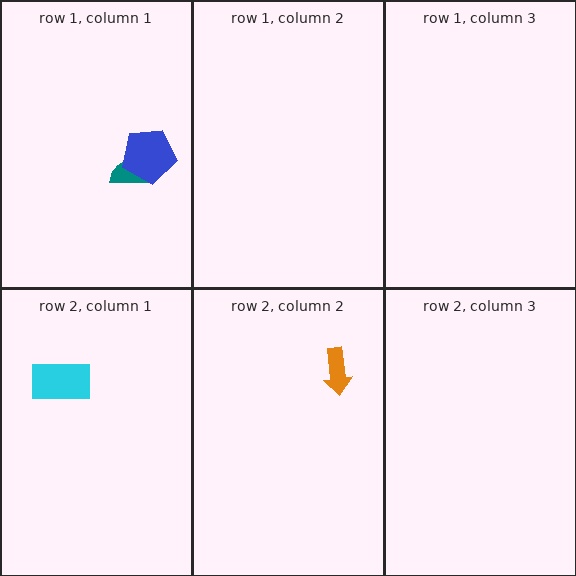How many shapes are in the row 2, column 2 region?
1.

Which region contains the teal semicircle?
The row 1, column 1 region.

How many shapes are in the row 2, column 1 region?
1.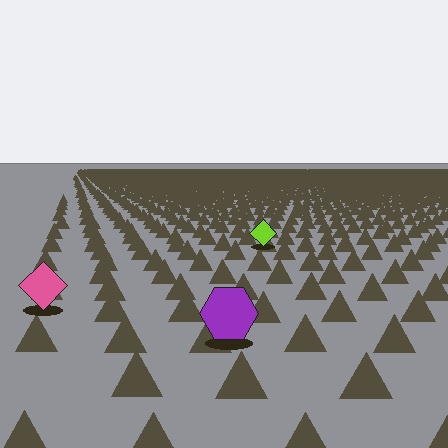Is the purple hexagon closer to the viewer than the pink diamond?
Yes. The purple hexagon is closer — you can tell from the texture gradient: the ground texture is coarser near it.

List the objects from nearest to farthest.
From nearest to farthest: the purple hexagon, the pink diamond, the lime diamond.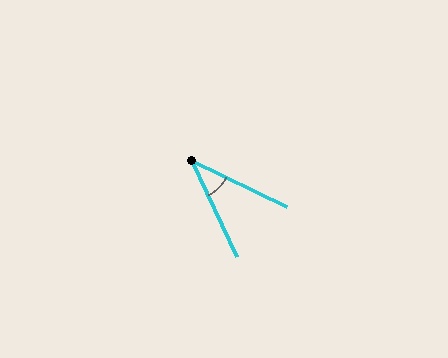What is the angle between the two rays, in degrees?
Approximately 39 degrees.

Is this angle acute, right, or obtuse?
It is acute.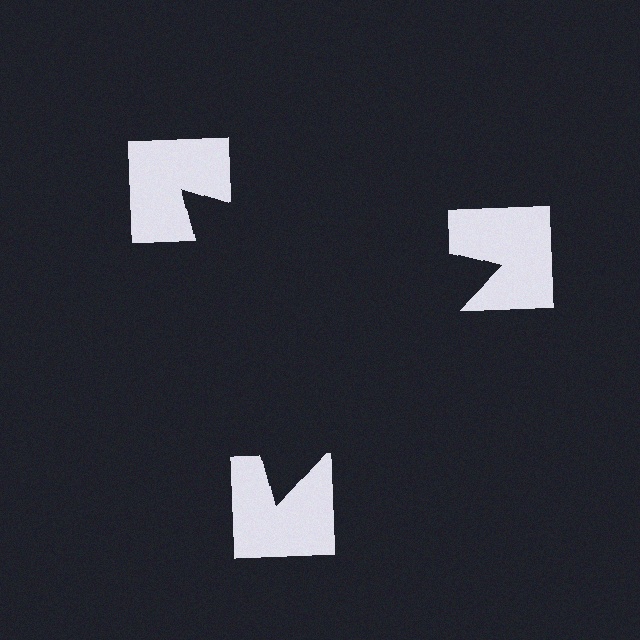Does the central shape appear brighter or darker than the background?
It typically appears slightly darker than the background, even though no actual brightness change is drawn.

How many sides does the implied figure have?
3 sides.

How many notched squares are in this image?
There are 3 — one at each vertex of the illusory triangle.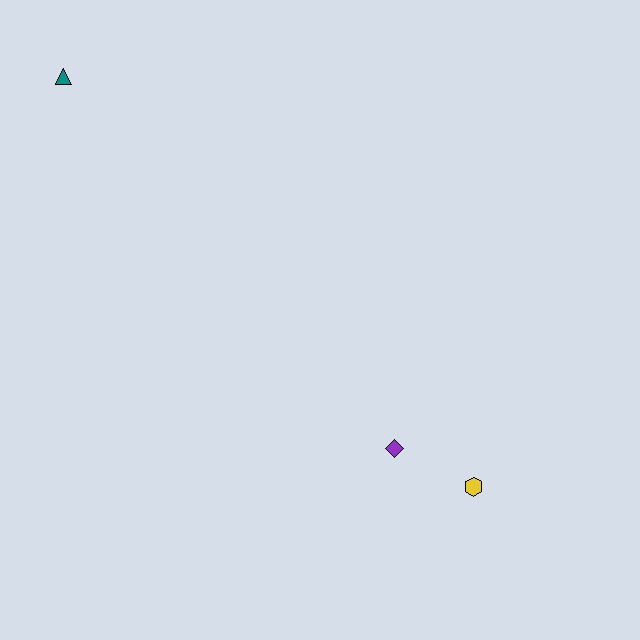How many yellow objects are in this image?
There is 1 yellow object.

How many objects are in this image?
There are 3 objects.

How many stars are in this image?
There are no stars.